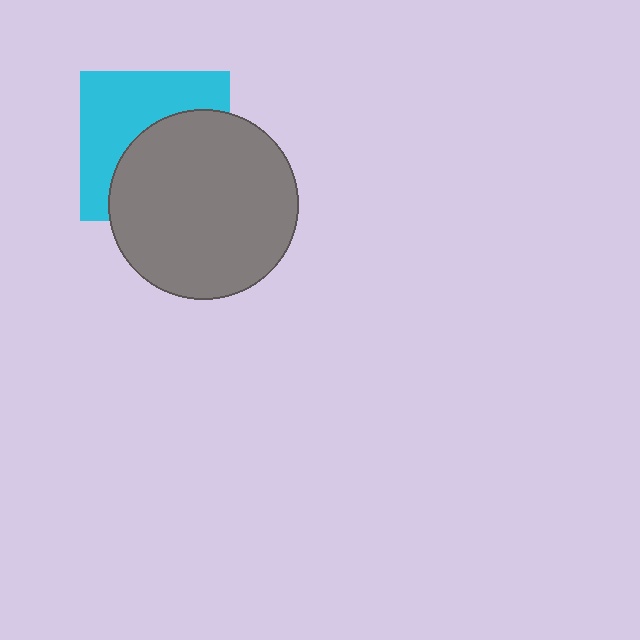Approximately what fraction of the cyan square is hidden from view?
Roughly 52% of the cyan square is hidden behind the gray circle.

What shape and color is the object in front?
The object in front is a gray circle.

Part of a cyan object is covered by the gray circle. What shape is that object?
It is a square.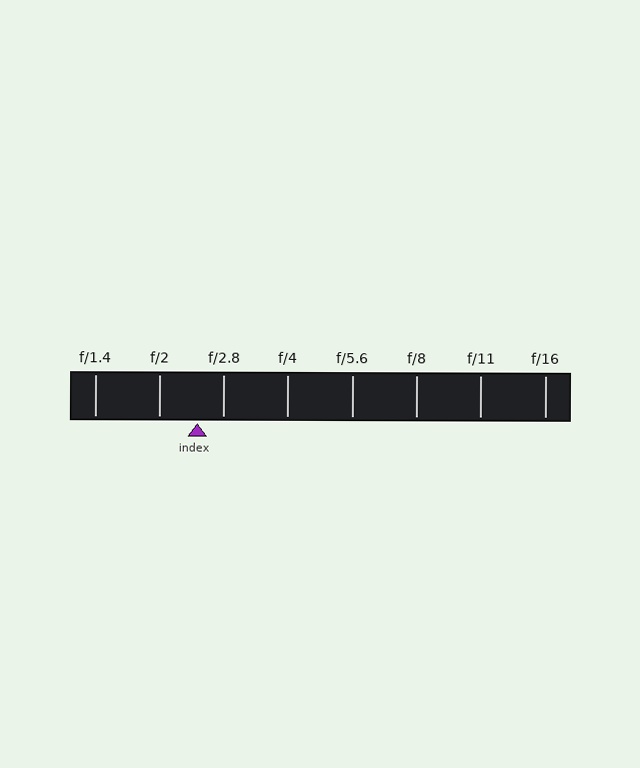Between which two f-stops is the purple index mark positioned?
The index mark is between f/2 and f/2.8.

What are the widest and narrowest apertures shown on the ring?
The widest aperture shown is f/1.4 and the narrowest is f/16.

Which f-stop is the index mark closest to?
The index mark is closest to f/2.8.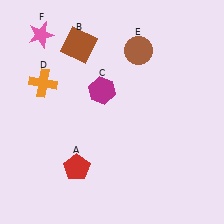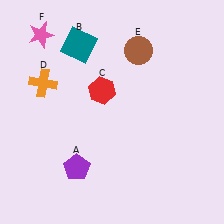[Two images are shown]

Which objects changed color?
A changed from red to purple. B changed from brown to teal. C changed from magenta to red.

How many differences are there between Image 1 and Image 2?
There are 3 differences between the two images.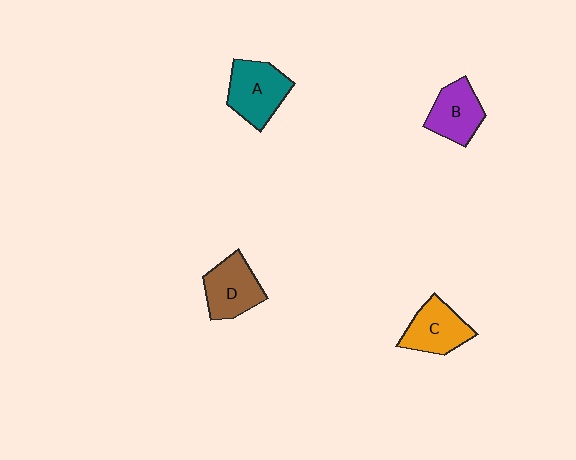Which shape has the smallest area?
Shape B (purple).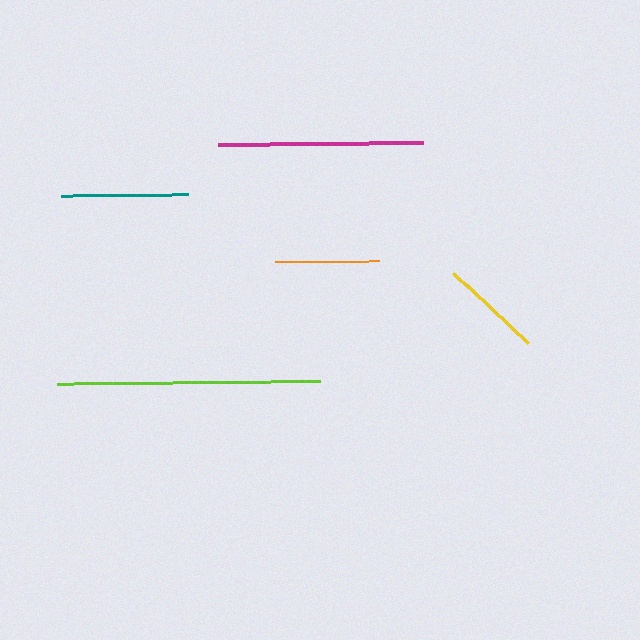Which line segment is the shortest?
The yellow line is the shortest at approximately 104 pixels.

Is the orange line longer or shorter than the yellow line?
The orange line is longer than the yellow line.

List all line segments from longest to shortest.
From longest to shortest: lime, magenta, teal, orange, yellow.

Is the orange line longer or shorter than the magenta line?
The magenta line is longer than the orange line.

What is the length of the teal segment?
The teal segment is approximately 126 pixels long.